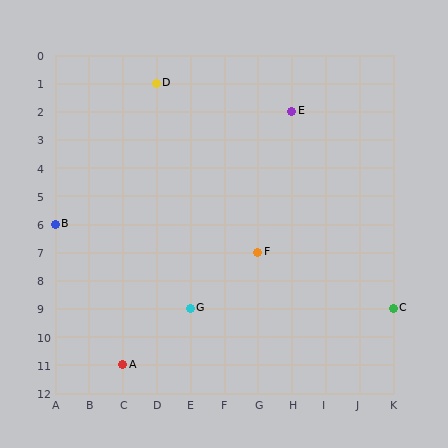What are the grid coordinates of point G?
Point G is at grid coordinates (E, 9).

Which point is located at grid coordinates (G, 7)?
Point F is at (G, 7).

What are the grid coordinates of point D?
Point D is at grid coordinates (D, 1).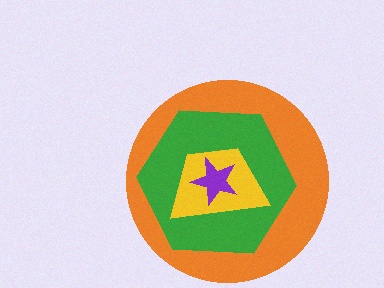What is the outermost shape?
The orange circle.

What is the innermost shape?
The purple star.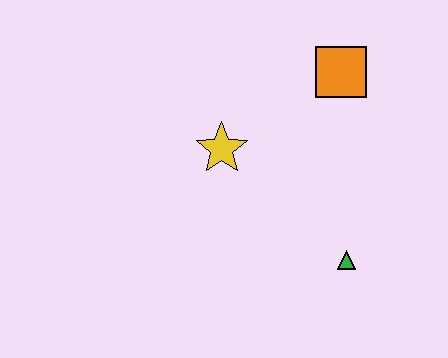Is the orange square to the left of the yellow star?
No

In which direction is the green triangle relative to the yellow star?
The green triangle is to the right of the yellow star.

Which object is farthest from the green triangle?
The orange square is farthest from the green triangle.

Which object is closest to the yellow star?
The orange square is closest to the yellow star.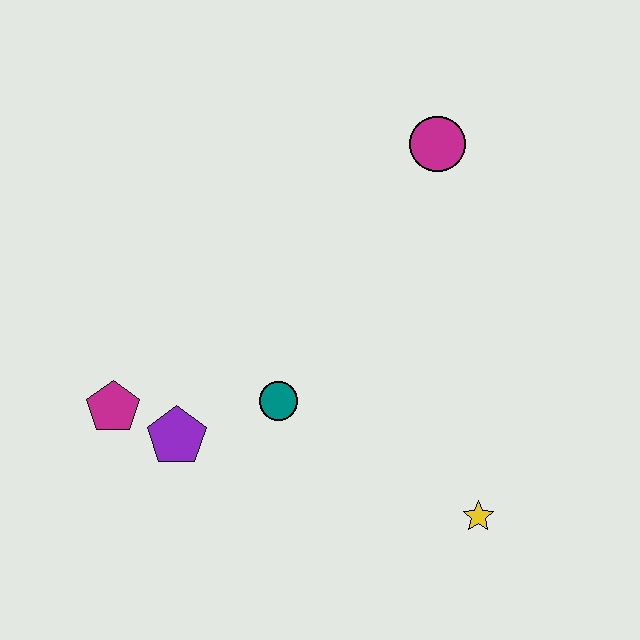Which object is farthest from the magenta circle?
The magenta pentagon is farthest from the magenta circle.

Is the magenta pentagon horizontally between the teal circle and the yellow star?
No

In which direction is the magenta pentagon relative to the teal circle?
The magenta pentagon is to the left of the teal circle.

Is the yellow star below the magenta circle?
Yes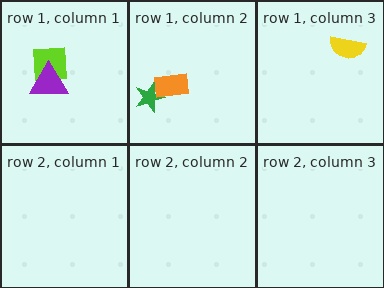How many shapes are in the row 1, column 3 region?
1.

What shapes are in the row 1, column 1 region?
The lime square, the purple triangle.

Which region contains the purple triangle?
The row 1, column 1 region.